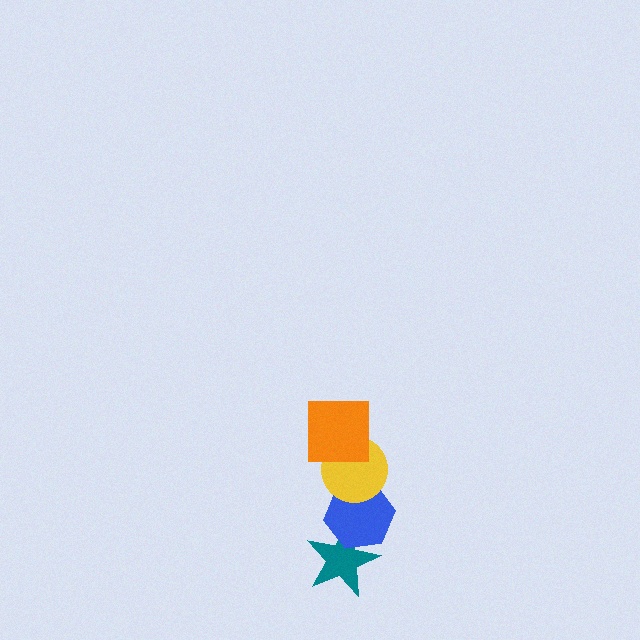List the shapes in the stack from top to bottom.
From top to bottom: the orange square, the yellow circle, the blue hexagon, the teal star.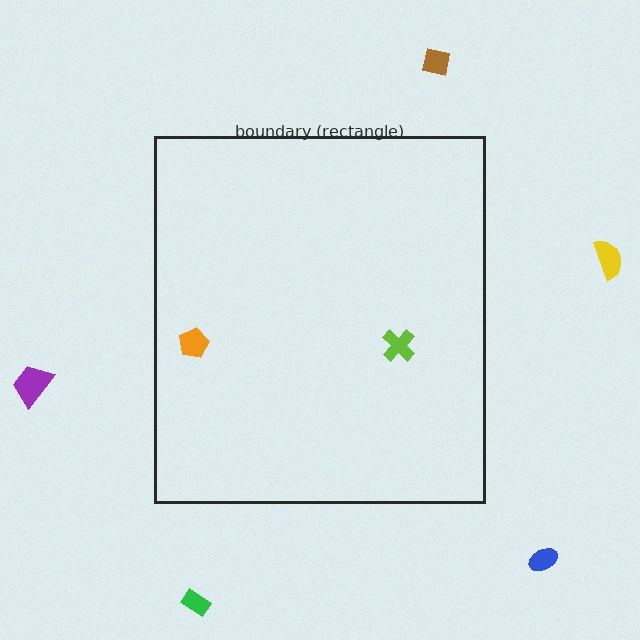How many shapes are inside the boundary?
2 inside, 5 outside.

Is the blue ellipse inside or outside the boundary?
Outside.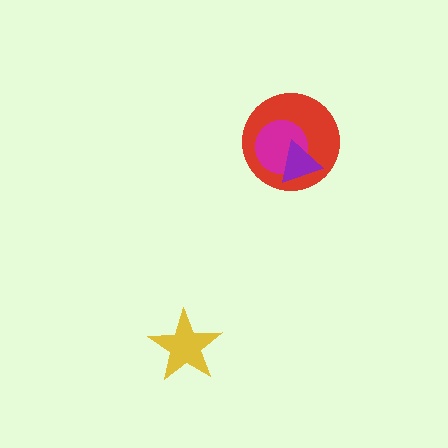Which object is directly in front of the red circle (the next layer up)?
The magenta circle is directly in front of the red circle.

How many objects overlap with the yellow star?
0 objects overlap with the yellow star.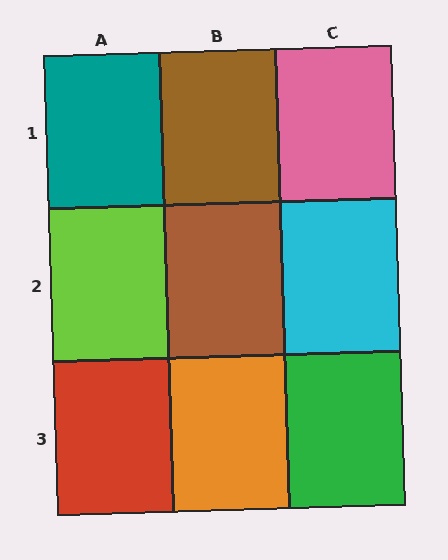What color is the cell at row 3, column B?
Orange.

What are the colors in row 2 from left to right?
Lime, brown, cyan.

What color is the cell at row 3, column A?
Red.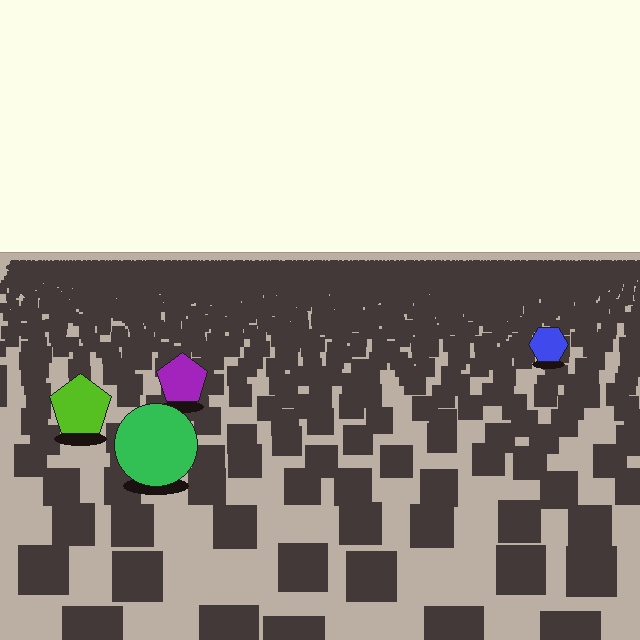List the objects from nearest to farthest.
From nearest to farthest: the green circle, the lime pentagon, the purple pentagon, the blue hexagon.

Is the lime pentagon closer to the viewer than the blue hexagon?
Yes. The lime pentagon is closer — you can tell from the texture gradient: the ground texture is coarser near it.